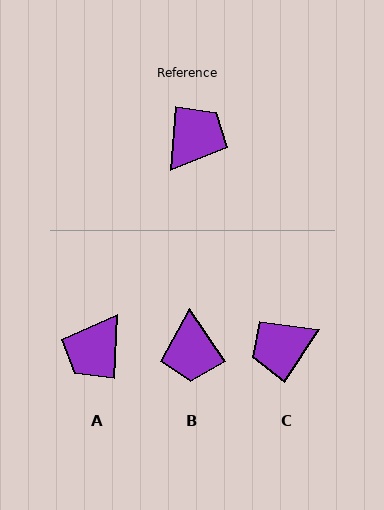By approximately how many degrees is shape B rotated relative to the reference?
Approximately 141 degrees clockwise.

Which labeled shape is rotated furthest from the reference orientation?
A, about 178 degrees away.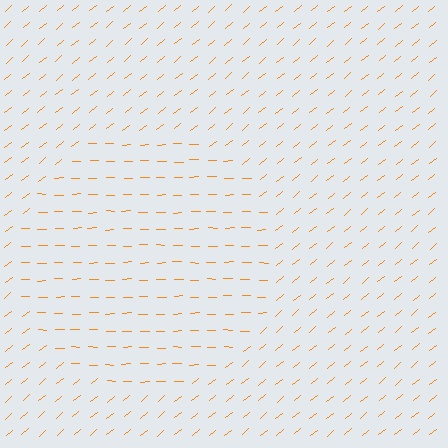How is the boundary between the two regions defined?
The boundary is defined purely by a change in line orientation (approximately 38 degrees difference). All lines are the same color and thickness.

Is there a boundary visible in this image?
Yes, there is a texture boundary formed by a change in line orientation.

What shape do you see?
I see a circle.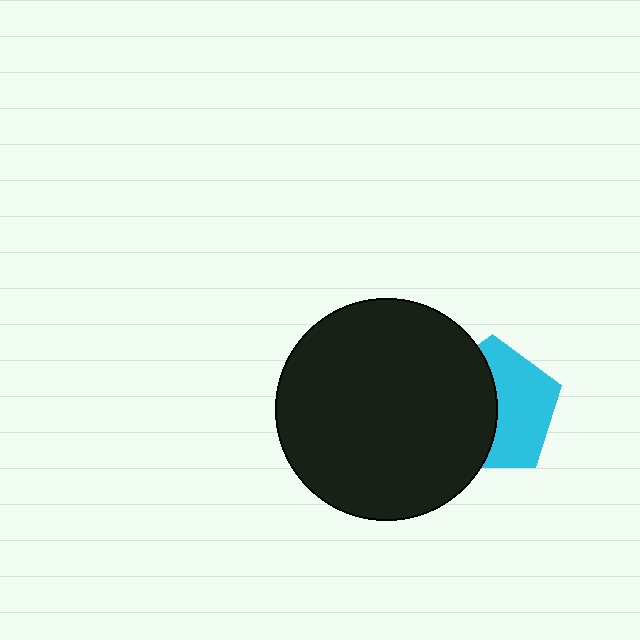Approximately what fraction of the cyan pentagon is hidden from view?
Roughly 49% of the cyan pentagon is hidden behind the black circle.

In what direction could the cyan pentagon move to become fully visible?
The cyan pentagon could move right. That would shift it out from behind the black circle entirely.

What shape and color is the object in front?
The object in front is a black circle.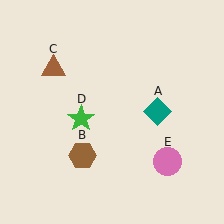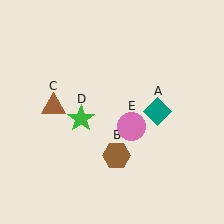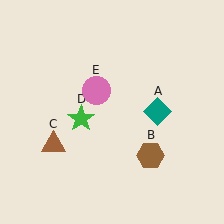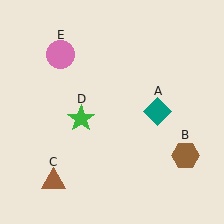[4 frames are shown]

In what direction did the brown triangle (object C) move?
The brown triangle (object C) moved down.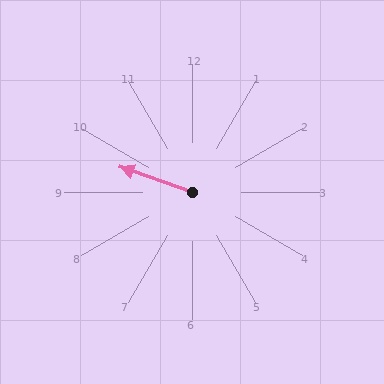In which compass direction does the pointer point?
West.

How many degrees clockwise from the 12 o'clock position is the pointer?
Approximately 289 degrees.